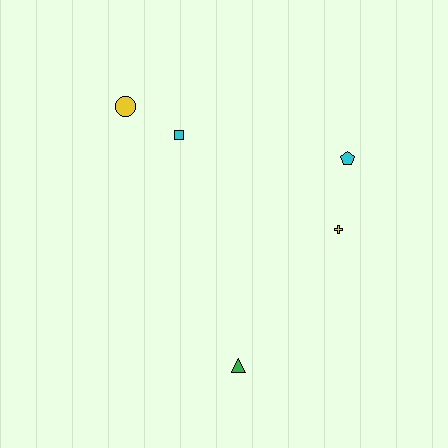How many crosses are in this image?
There is 1 cross.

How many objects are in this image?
There are 5 objects.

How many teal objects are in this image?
There are no teal objects.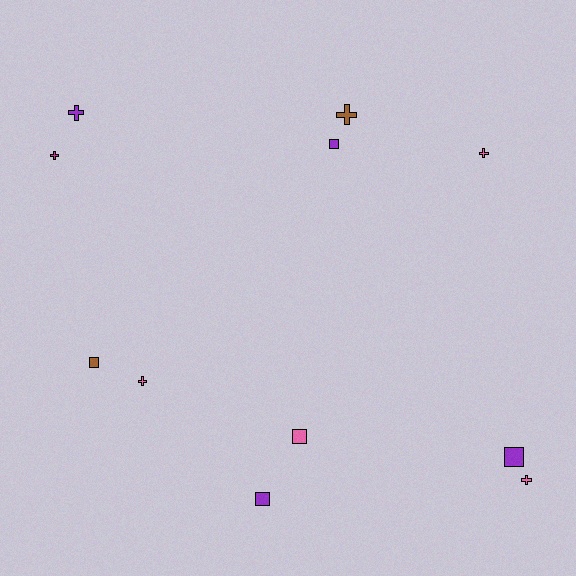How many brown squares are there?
There is 1 brown square.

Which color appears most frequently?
Pink, with 4 objects.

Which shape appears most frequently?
Cross, with 6 objects.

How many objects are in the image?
There are 11 objects.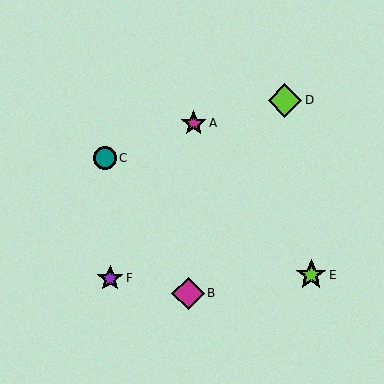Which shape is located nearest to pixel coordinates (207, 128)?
The magenta star (labeled A) at (194, 123) is nearest to that location.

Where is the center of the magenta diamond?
The center of the magenta diamond is at (188, 293).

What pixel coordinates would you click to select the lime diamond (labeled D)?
Click at (285, 100) to select the lime diamond D.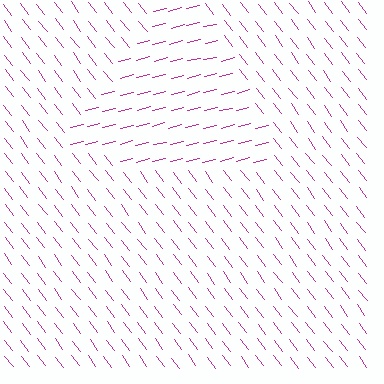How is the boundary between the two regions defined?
The boundary is defined purely by a change in line orientation (approximately 67 degrees difference). All lines are the same color and thickness.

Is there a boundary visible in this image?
Yes, there is a texture boundary formed by a change in line orientation.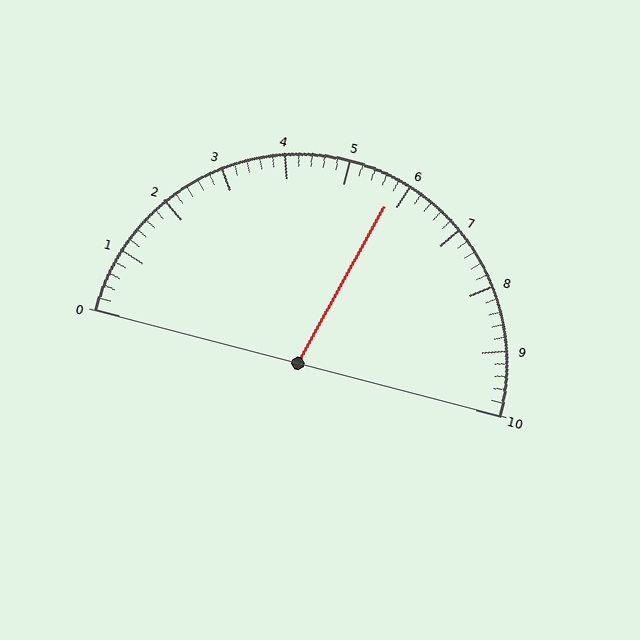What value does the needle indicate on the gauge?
The needle indicates approximately 5.8.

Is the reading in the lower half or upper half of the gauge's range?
The reading is in the upper half of the range (0 to 10).